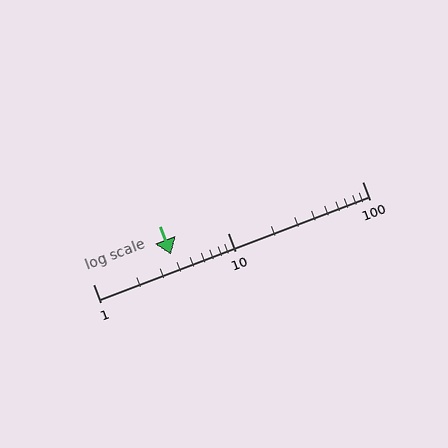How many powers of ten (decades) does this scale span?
The scale spans 2 decades, from 1 to 100.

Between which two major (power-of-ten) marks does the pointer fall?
The pointer is between 1 and 10.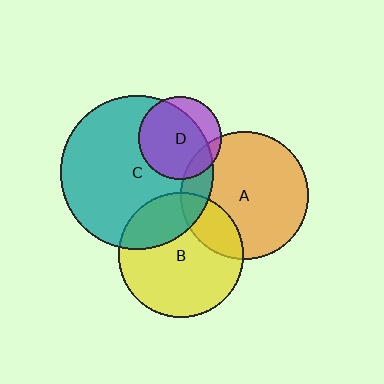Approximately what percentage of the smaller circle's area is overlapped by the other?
Approximately 75%.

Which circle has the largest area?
Circle C (teal).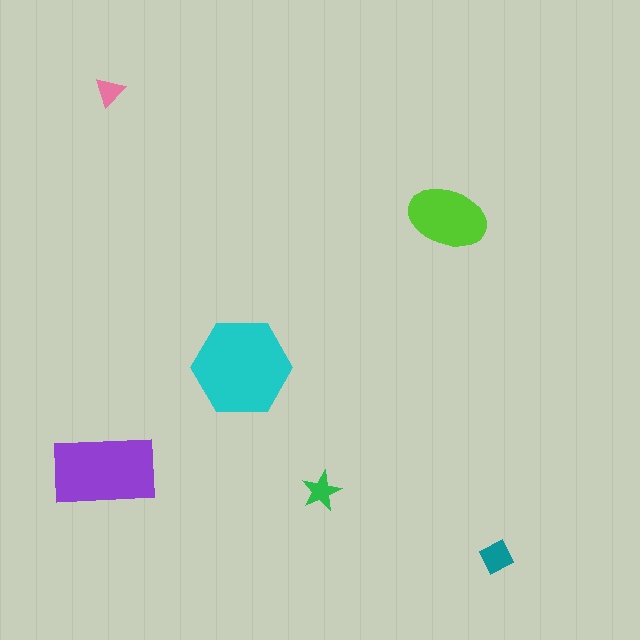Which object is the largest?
The cyan hexagon.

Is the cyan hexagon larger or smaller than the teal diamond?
Larger.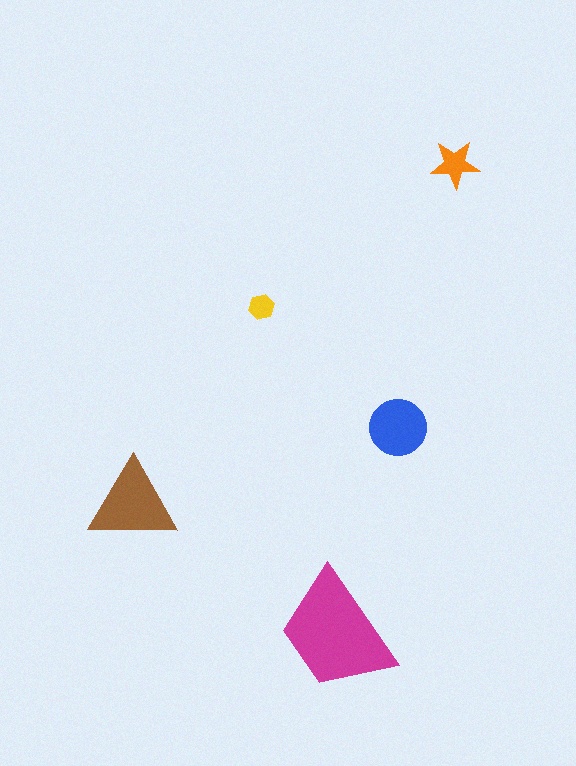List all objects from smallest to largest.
The yellow hexagon, the orange star, the blue circle, the brown triangle, the magenta trapezoid.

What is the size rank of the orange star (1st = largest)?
4th.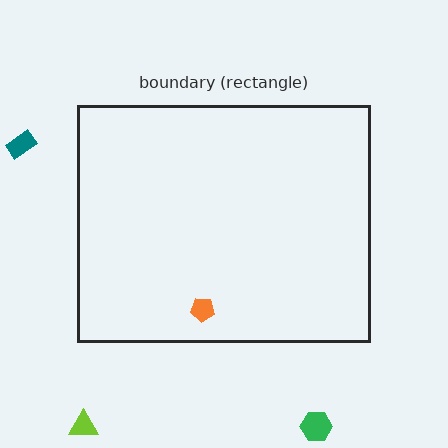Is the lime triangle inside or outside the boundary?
Outside.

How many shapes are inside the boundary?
1 inside, 3 outside.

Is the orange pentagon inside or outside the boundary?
Inside.